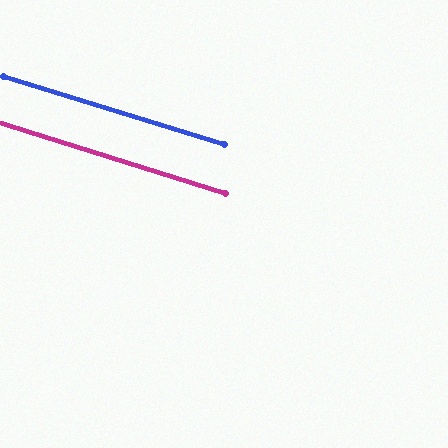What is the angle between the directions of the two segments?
Approximately 0 degrees.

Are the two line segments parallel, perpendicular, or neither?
Parallel — their directions differ by only 0.4°.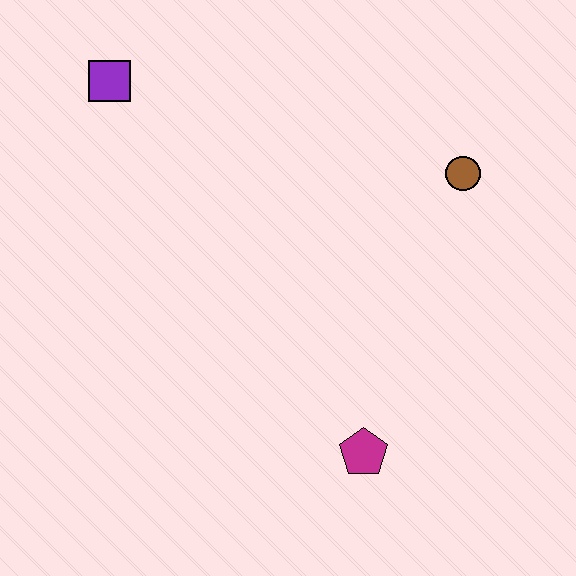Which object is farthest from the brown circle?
The purple square is farthest from the brown circle.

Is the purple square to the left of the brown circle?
Yes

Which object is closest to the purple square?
The brown circle is closest to the purple square.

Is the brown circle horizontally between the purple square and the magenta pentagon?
No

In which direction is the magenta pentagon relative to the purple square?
The magenta pentagon is below the purple square.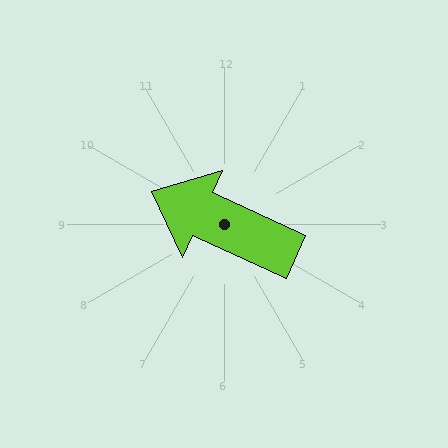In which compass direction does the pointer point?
Northwest.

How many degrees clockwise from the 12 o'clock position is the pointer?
Approximately 294 degrees.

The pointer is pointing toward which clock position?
Roughly 10 o'clock.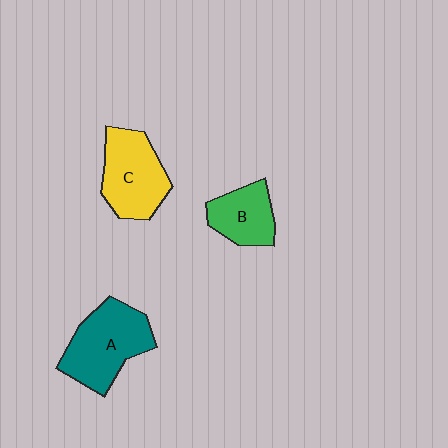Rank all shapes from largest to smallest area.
From largest to smallest: A (teal), C (yellow), B (green).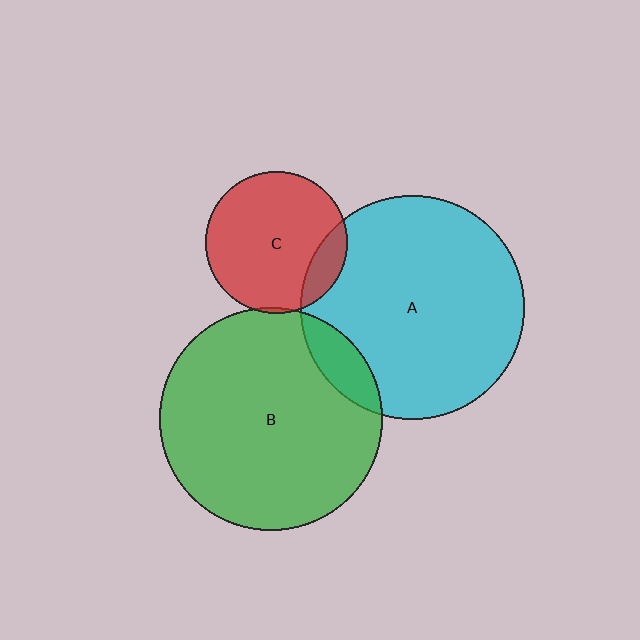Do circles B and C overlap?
Yes.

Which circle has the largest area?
Circle A (cyan).